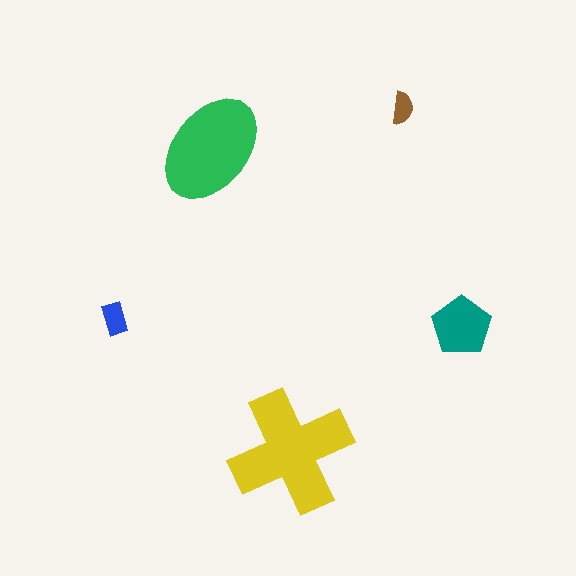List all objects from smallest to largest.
The brown semicircle, the blue rectangle, the teal pentagon, the green ellipse, the yellow cross.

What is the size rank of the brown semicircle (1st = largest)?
5th.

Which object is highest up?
The brown semicircle is topmost.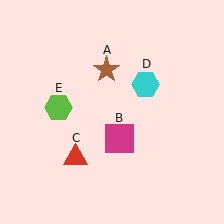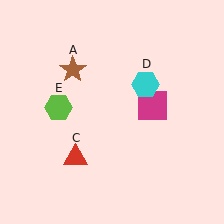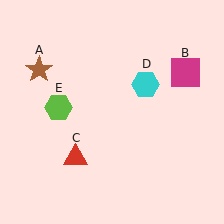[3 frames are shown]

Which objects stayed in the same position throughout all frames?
Red triangle (object C) and cyan hexagon (object D) and lime hexagon (object E) remained stationary.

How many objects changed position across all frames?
2 objects changed position: brown star (object A), magenta square (object B).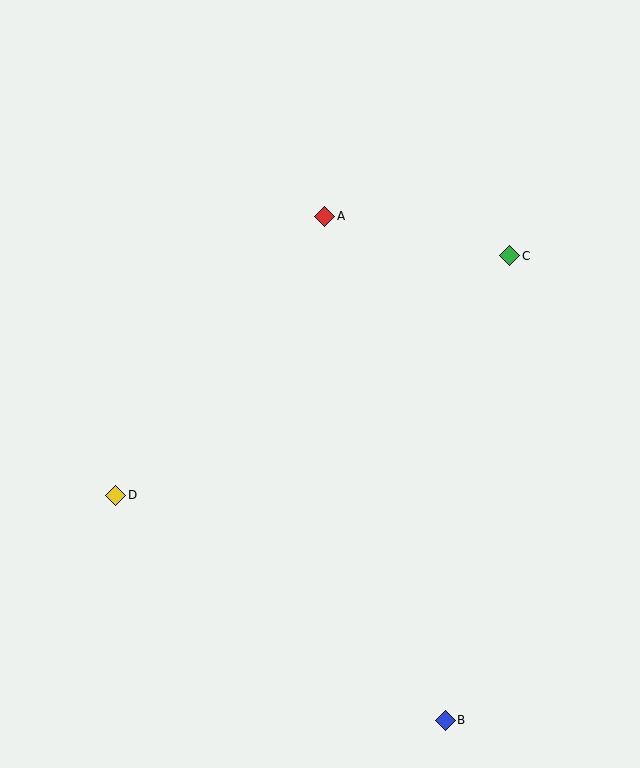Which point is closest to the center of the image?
Point A at (325, 216) is closest to the center.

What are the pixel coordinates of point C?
Point C is at (510, 256).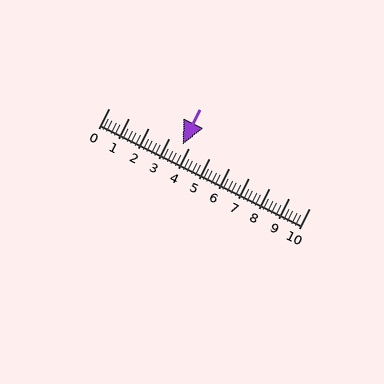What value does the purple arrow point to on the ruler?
The purple arrow points to approximately 3.7.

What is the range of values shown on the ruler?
The ruler shows values from 0 to 10.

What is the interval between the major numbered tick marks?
The major tick marks are spaced 1 units apart.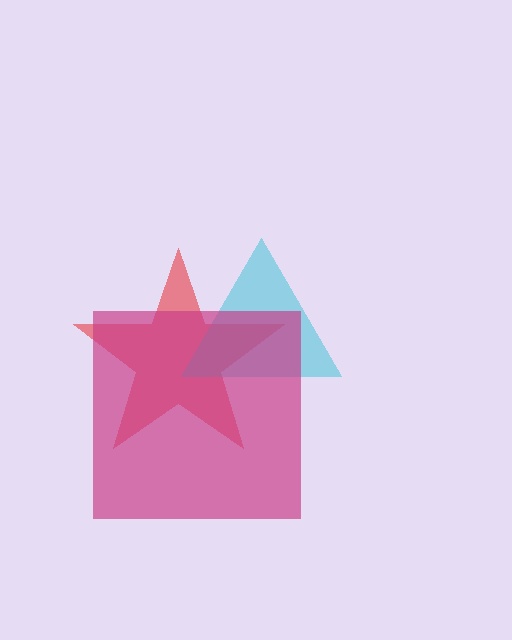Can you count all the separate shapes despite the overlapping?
Yes, there are 3 separate shapes.